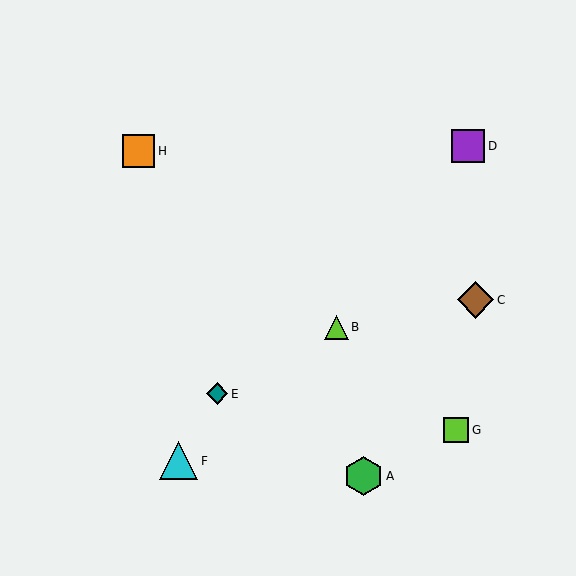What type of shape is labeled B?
Shape B is a lime triangle.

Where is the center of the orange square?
The center of the orange square is at (139, 151).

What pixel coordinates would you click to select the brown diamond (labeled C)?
Click at (475, 300) to select the brown diamond C.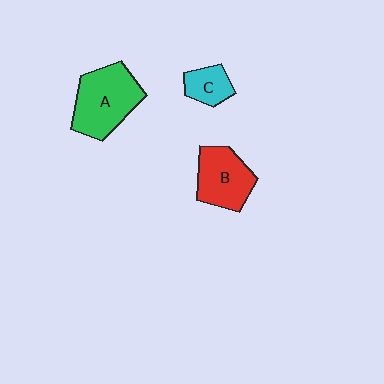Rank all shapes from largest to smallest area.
From largest to smallest: A (green), B (red), C (cyan).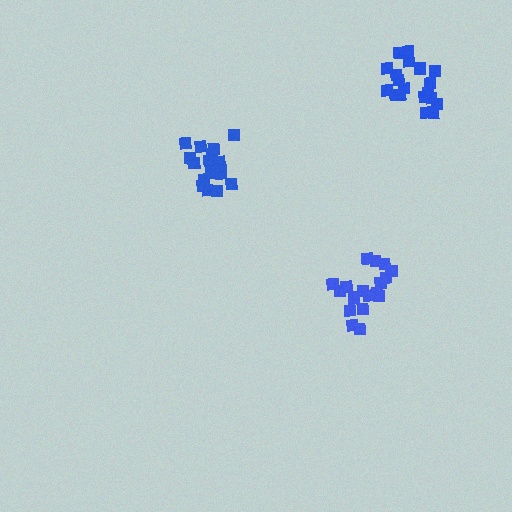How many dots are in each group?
Group 1: 17 dots, Group 2: 19 dots, Group 3: 18 dots (54 total).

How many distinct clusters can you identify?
There are 3 distinct clusters.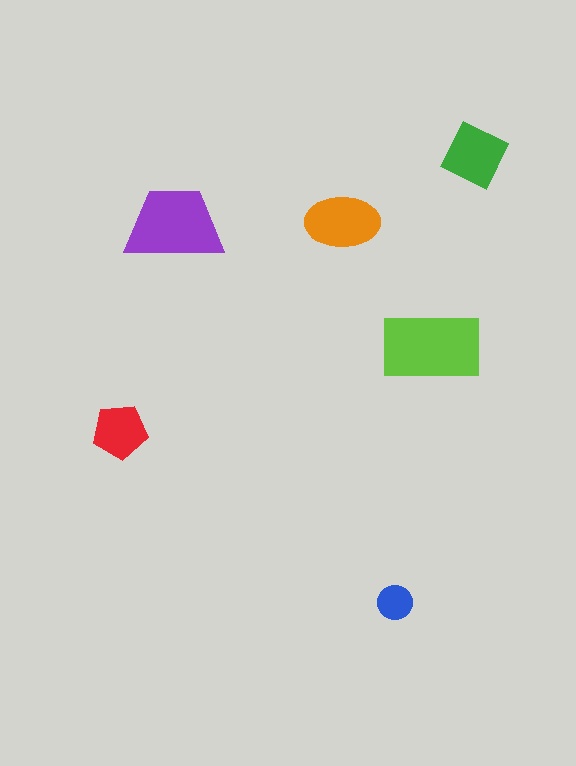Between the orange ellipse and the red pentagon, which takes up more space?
The orange ellipse.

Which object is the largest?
The lime rectangle.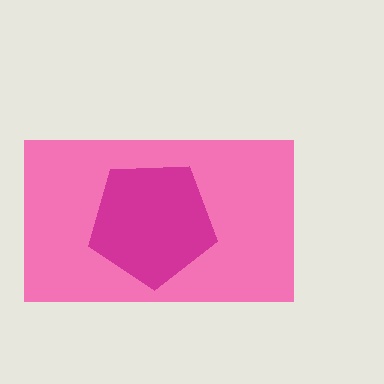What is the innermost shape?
The magenta pentagon.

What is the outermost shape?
The pink rectangle.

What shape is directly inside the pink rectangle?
The magenta pentagon.